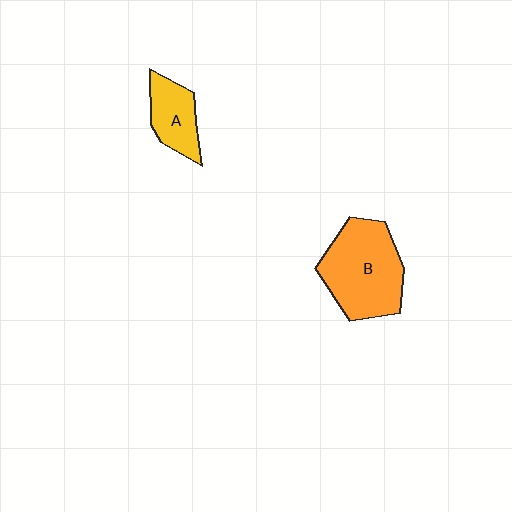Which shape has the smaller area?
Shape A (yellow).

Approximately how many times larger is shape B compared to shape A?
Approximately 2.1 times.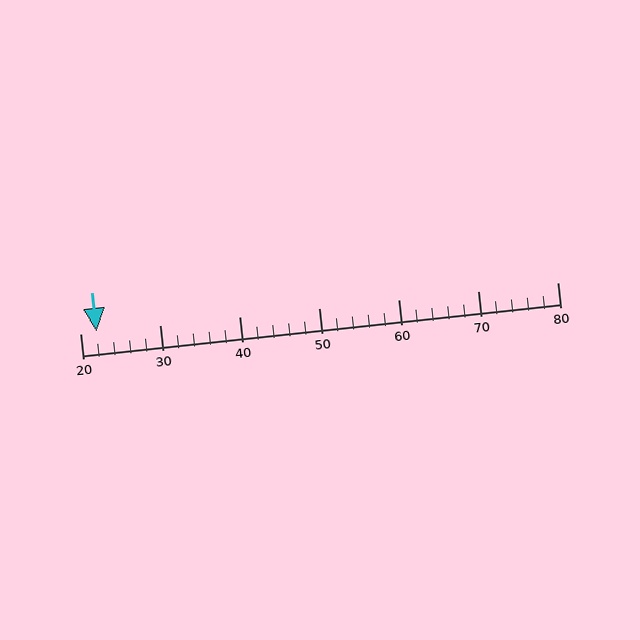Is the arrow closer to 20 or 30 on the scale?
The arrow is closer to 20.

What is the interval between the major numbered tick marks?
The major tick marks are spaced 10 units apart.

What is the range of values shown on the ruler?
The ruler shows values from 20 to 80.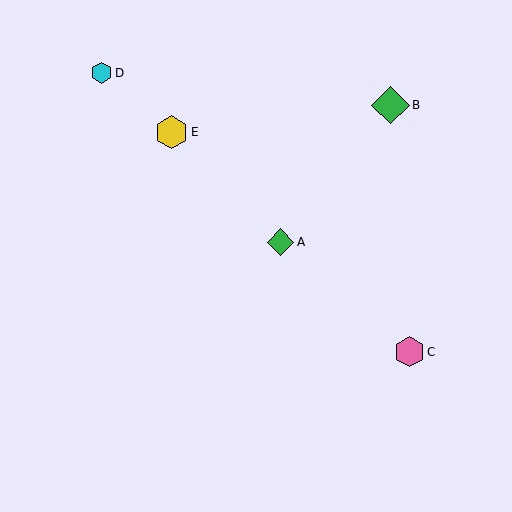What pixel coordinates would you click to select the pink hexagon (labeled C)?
Click at (409, 352) to select the pink hexagon C.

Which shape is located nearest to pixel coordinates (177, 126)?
The yellow hexagon (labeled E) at (172, 132) is nearest to that location.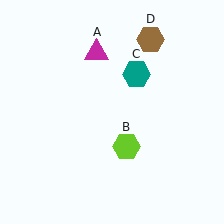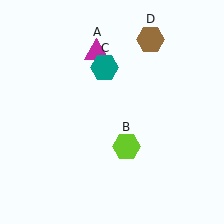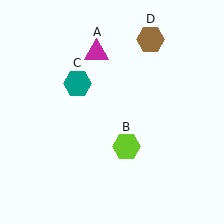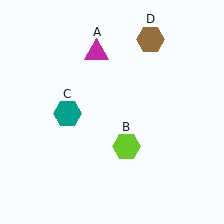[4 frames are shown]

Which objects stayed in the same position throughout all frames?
Magenta triangle (object A) and lime hexagon (object B) and brown hexagon (object D) remained stationary.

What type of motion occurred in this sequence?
The teal hexagon (object C) rotated counterclockwise around the center of the scene.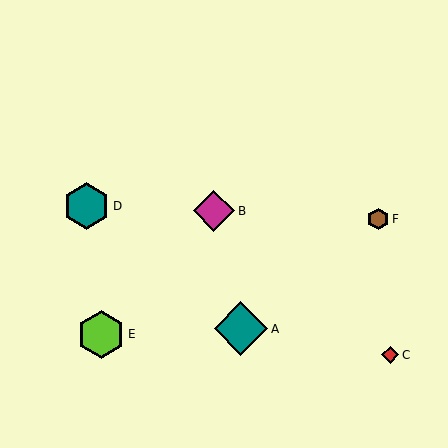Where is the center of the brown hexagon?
The center of the brown hexagon is at (378, 219).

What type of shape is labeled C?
Shape C is a red diamond.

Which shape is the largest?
The teal diamond (labeled A) is the largest.